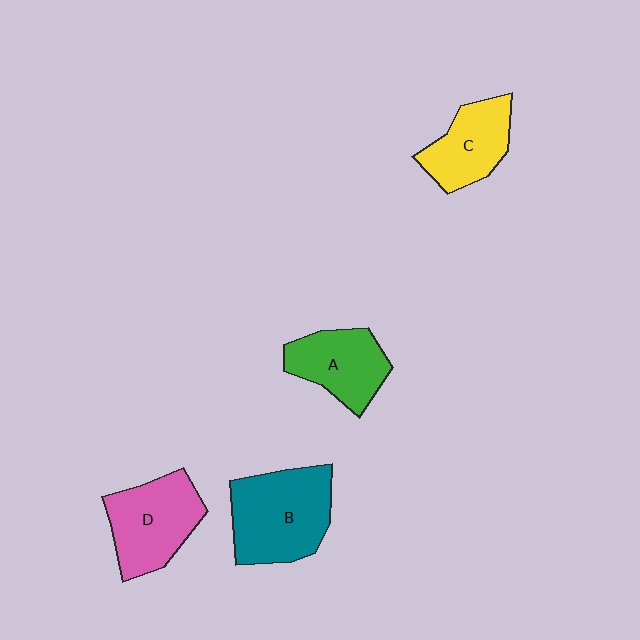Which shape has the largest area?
Shape B (teal).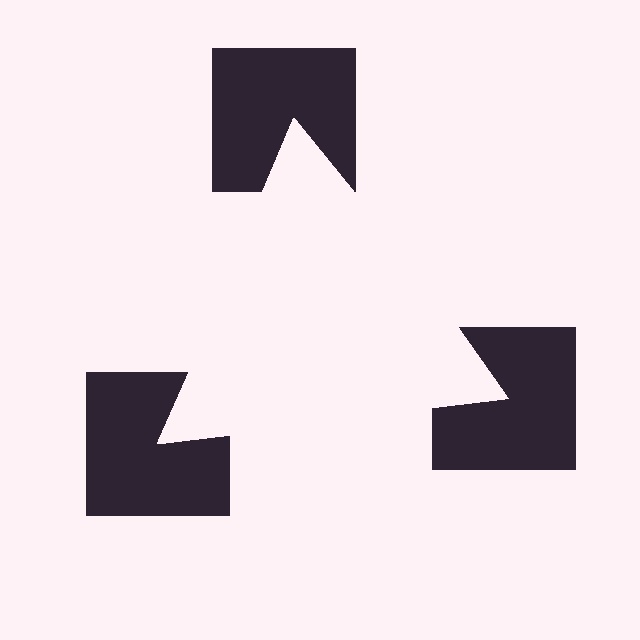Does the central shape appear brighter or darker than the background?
It typically appears slightly brighter than the background, even though no actual brightness change is drawn.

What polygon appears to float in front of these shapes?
An illusory triangle — its edges are inferred from the aligned wedge cuts in the notched squares, not physically drawn.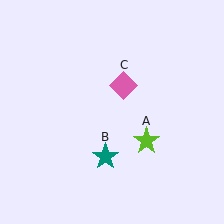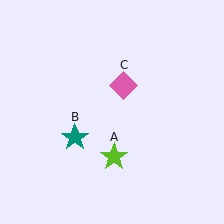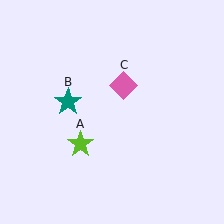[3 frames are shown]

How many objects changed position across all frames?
2 objects changed position: lime star (object A), teal star (object B).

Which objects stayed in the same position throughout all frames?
Pink diamond (object C) remained stationary.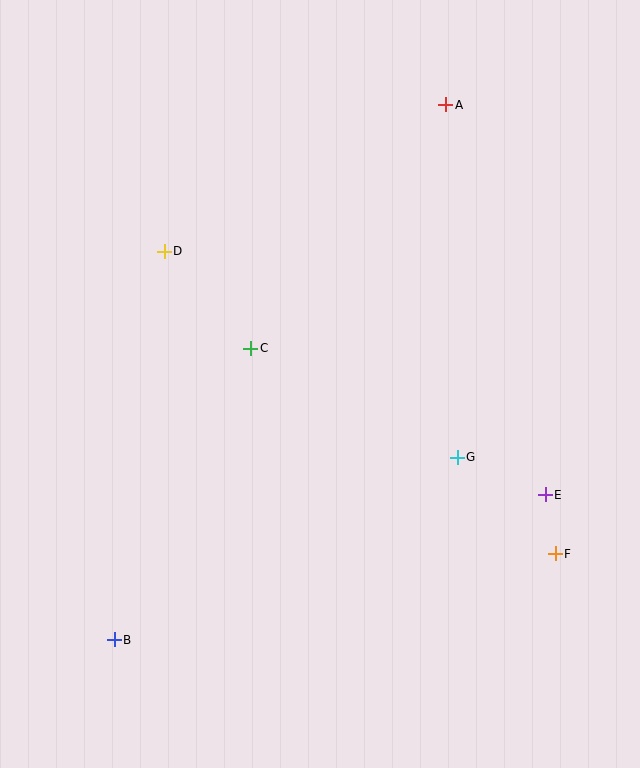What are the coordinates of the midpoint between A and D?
The midpoint between A and D is at (305, 178).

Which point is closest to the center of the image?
Point C at (251, 348) is closest to the center.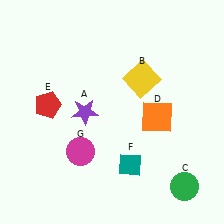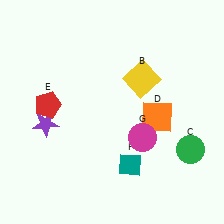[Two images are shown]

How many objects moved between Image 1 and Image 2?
3 objects moved between the two images.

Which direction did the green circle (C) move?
The green circle (C) moved up.